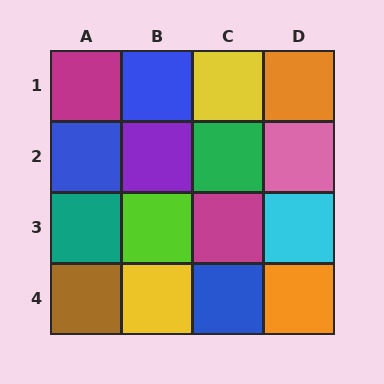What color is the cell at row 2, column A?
Blue.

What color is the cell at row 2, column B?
Purple.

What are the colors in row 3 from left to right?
Teal, lime, magenta, cyan.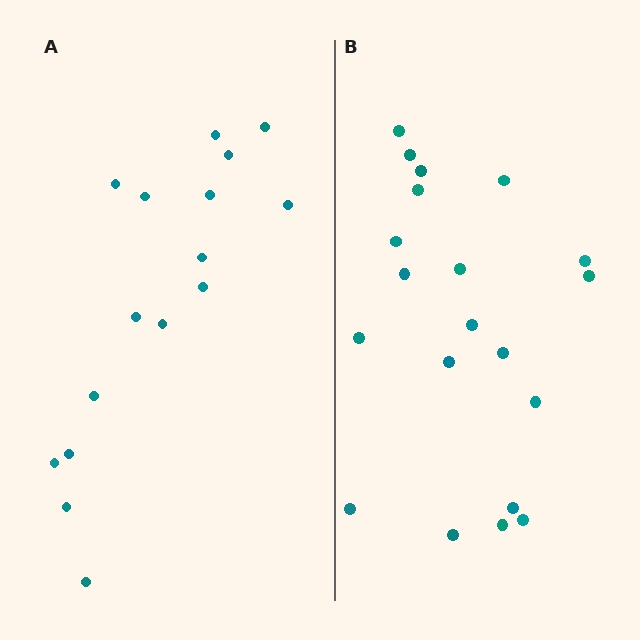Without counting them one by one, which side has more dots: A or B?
Region B (the right region) has more dots.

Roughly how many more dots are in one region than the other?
Region B has about 4 more dots than region A.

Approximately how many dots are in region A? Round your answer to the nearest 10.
About 20 dots. (The exact count is 16, which rounds to 20.)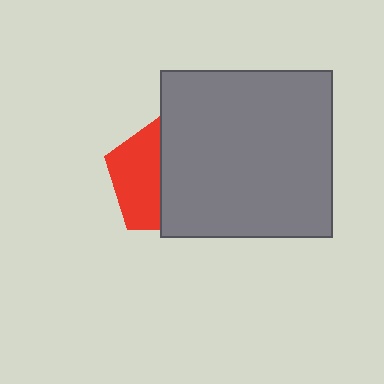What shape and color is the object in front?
The object in front is a gray rectangle.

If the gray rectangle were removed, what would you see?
You would see the complete red pentagon.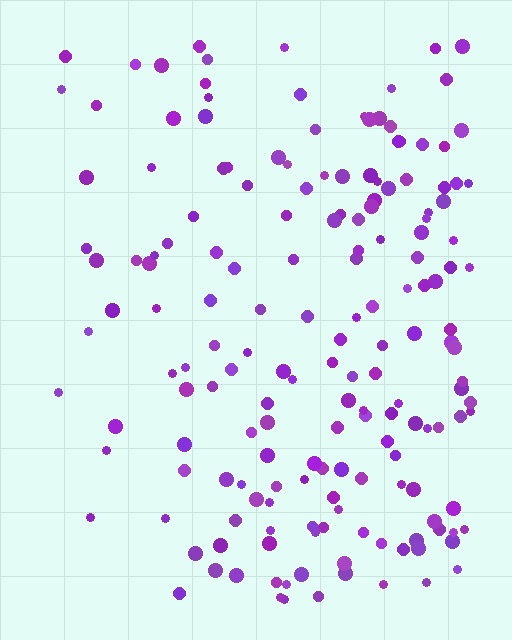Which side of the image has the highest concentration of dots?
The right.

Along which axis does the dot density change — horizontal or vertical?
Horizontal.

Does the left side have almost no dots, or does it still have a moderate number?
Still a moderate number, just noticeably fewer than the right.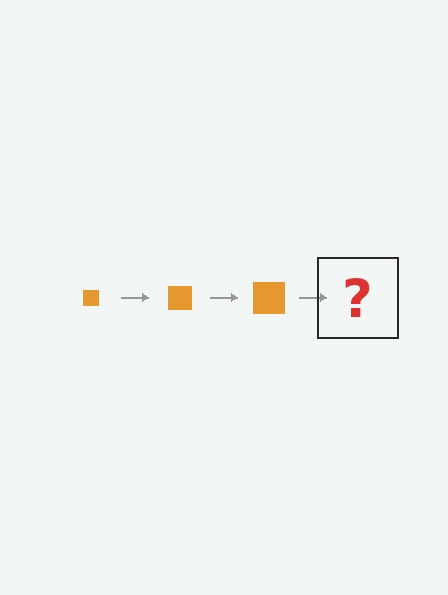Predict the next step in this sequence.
The next step is an orange square, larger than the previous one.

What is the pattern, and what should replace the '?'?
The pattern is that the square gets progressively larger each step. The '?' should be an orange square, larger than the previous one.